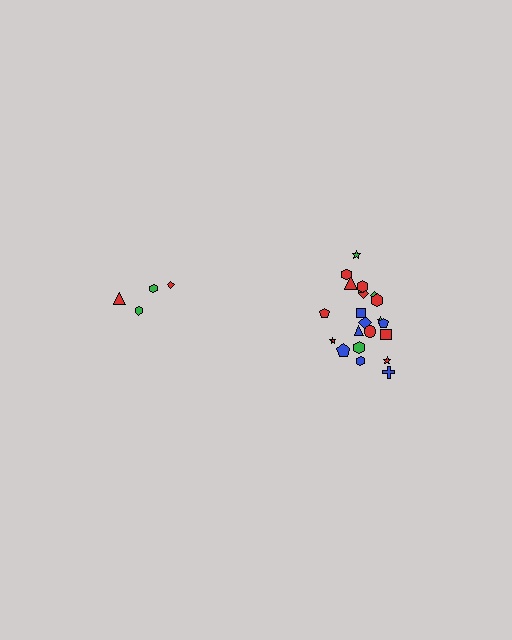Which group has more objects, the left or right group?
The right group.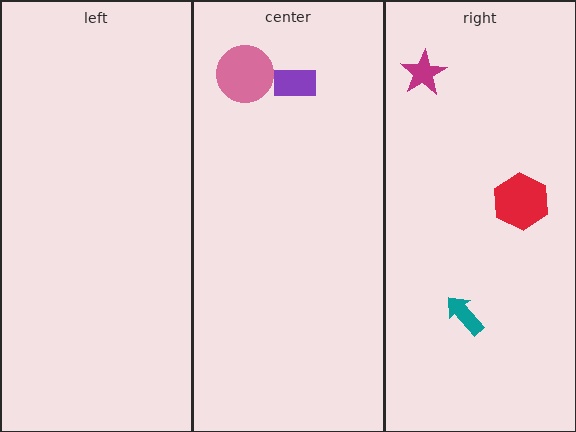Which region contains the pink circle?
The center region.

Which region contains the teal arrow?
The right region.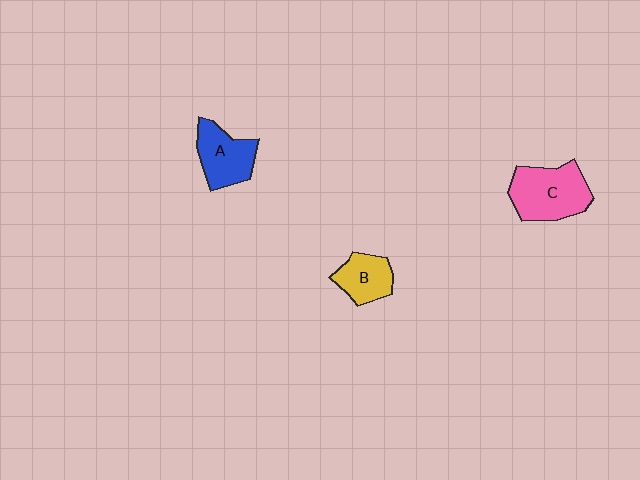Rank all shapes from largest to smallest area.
From largest to smallest: C (pink), A (blue), B (yellow).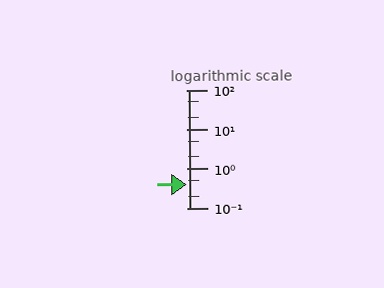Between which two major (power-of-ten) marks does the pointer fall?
The pointer is between 0.1 and 1.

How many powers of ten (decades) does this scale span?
The scale spans 3 decades, from 0.1 to 100.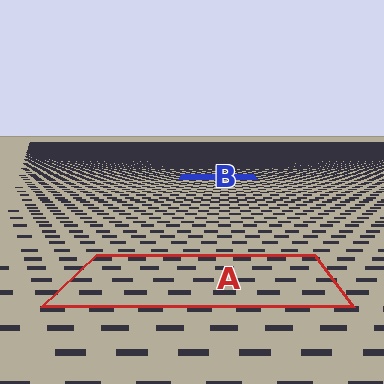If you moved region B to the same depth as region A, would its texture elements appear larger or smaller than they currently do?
They would appear larger. At a closer depth, the same texture elements are projected at a bigger on-screen size.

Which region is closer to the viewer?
Region A is closer. The texture elements there are larger and more spread out.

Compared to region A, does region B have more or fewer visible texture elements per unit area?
Region B has more texture elements per unit area — they are packed more densely because it is farther away.